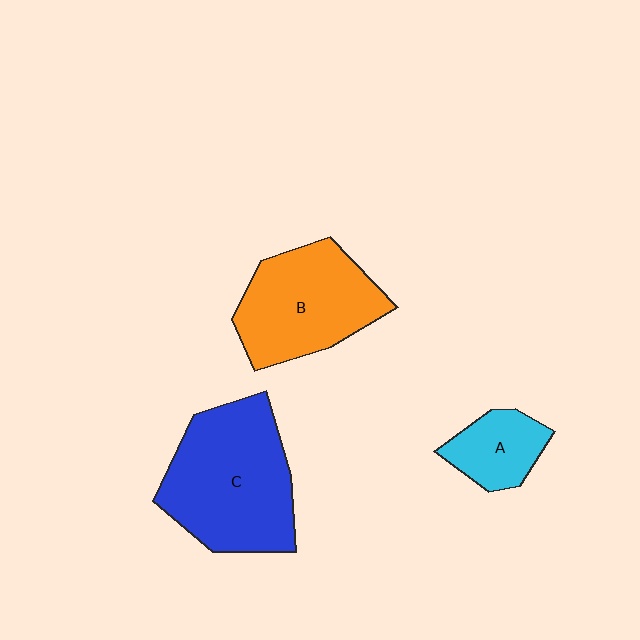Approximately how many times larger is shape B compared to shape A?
Approximately 2.2 times.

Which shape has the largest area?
Shape C (blue).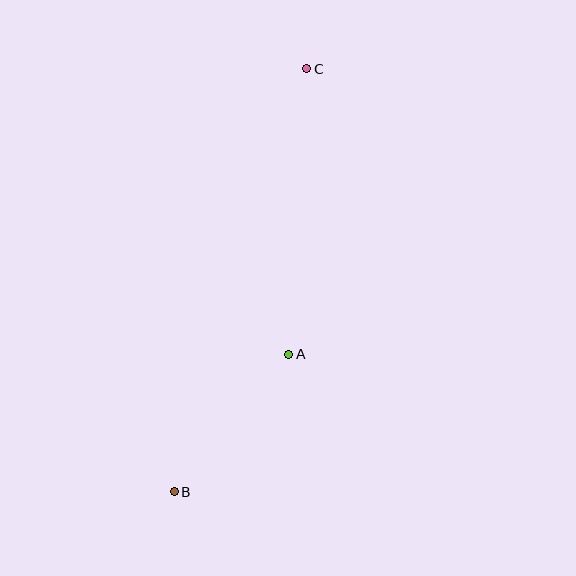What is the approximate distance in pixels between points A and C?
The distance between A and C is approximately 285 pixels.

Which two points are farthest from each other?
Points B and C are farthest from each other.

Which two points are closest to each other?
Points A and B are closest to each other.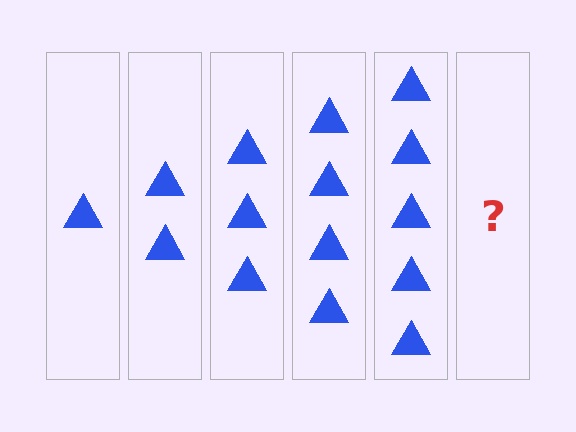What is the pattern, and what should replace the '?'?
The pattern is that each step adds one more triangle. The '?' should be 6 triangles.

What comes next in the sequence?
The next element should be 6 triangles.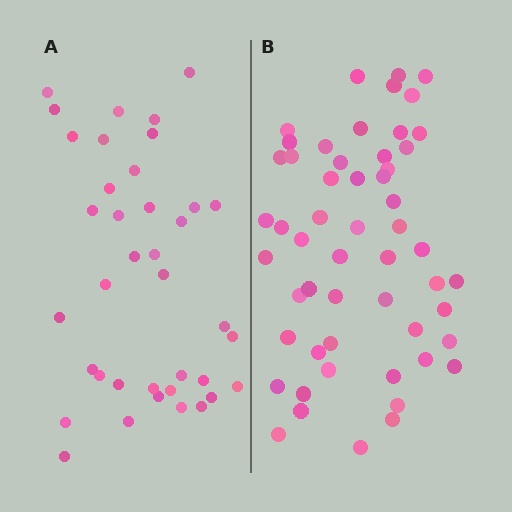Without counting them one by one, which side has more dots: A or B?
Region B (the right region) has more dots.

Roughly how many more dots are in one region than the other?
Region B has approximately 15 more dots than region A.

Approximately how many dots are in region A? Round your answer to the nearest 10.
About 40 dots. (The exact count is 38, which rounds to 40.)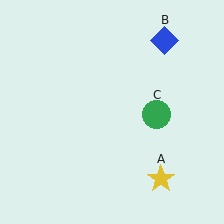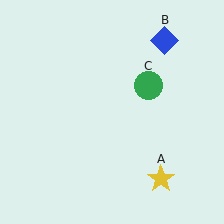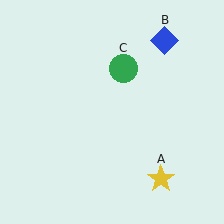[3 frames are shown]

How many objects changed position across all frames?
1 object changed position: green circle (object C).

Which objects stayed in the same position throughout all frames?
Yellow star (object A) and blue diamond (object B) remained stationary.